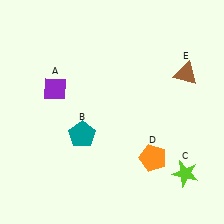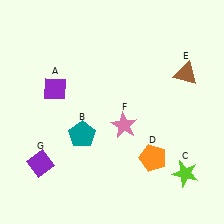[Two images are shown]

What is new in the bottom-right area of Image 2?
A pink star (F) was added in the bottom-right area of Image 2.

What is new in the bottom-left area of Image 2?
A purple diamond (G) was added in the bottom-left area of Image 2.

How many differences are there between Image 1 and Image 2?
There are 2 differences between the two images.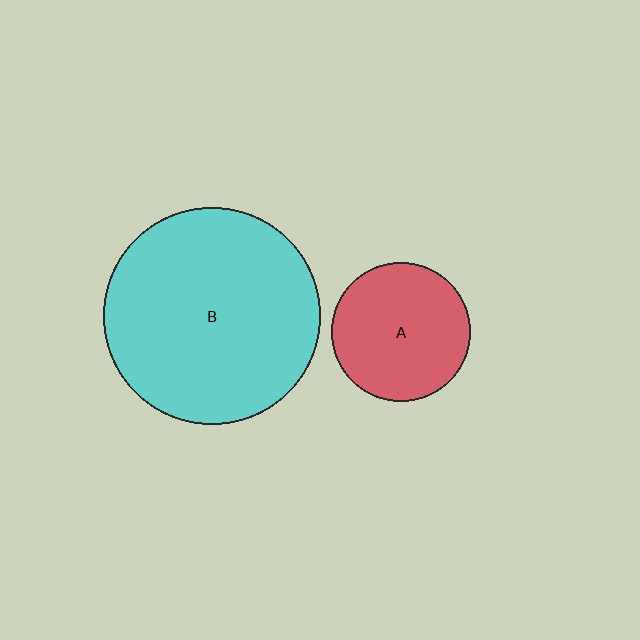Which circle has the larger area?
Circle B (cyan).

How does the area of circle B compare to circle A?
Approximately 2.4 times.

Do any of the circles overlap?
No, none of the circles overlap.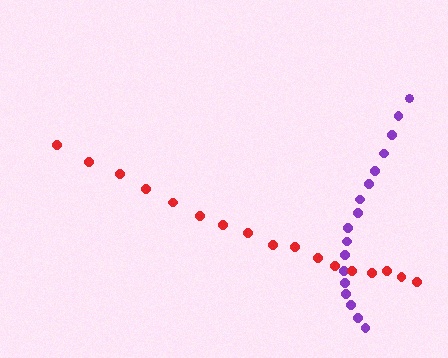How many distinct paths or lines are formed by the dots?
There are 2 distinct paths.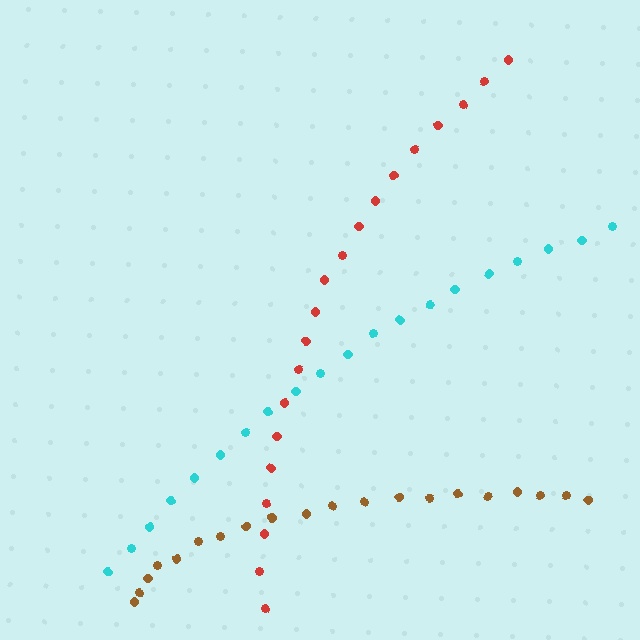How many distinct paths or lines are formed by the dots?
There are 3 distinct paths.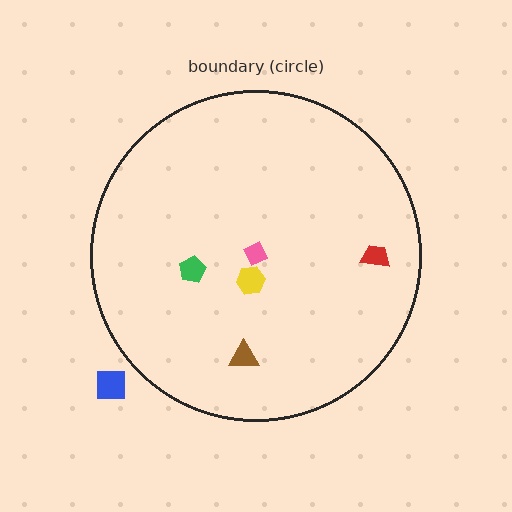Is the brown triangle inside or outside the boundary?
Inside.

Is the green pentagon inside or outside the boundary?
Inside.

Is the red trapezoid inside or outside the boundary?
Inside.